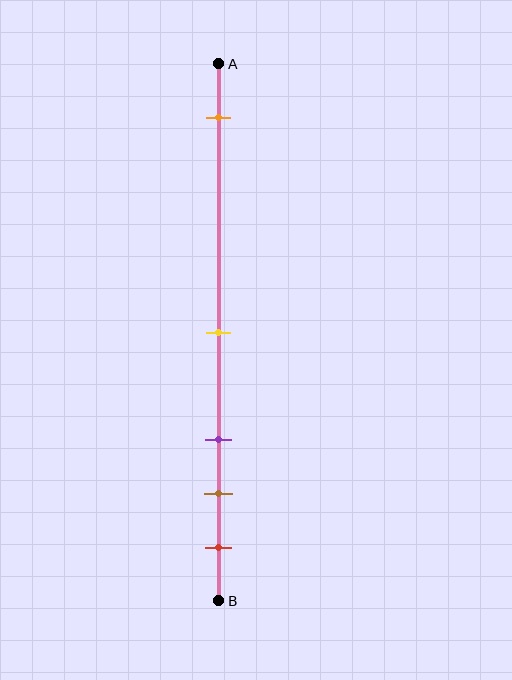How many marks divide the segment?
There are 5 marks dividing the segment.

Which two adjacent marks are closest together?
The brown and red marks are the closest adjacent pair.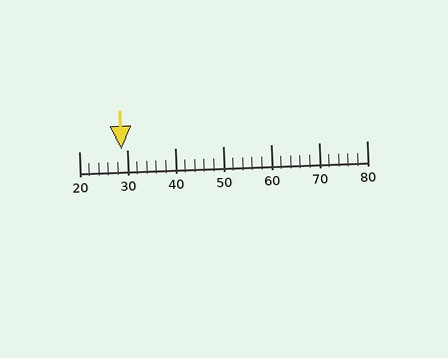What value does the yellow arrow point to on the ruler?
The yellow arrow points to approximately 29.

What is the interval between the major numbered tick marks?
The major tick marks are spaced 10 units apart.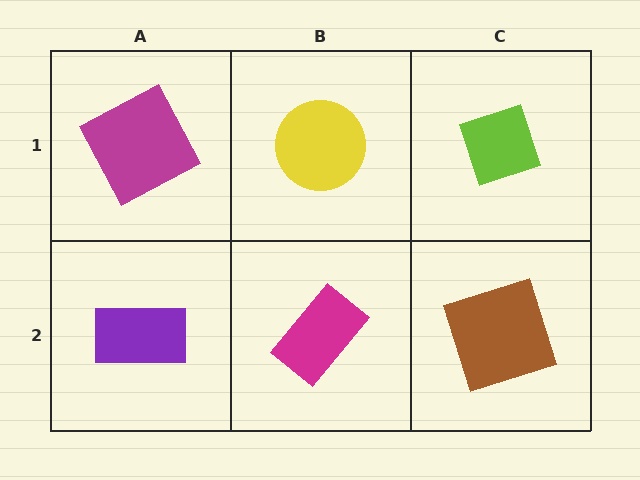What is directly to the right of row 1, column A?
A yellow circle.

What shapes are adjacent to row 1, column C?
A brown square (row 2, column C), a yellow circle (row 1, column B).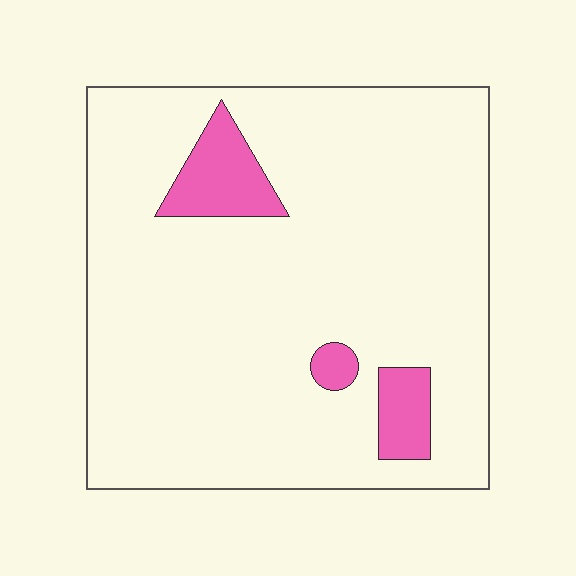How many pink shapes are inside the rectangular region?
3.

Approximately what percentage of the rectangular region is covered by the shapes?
Approximately 10%.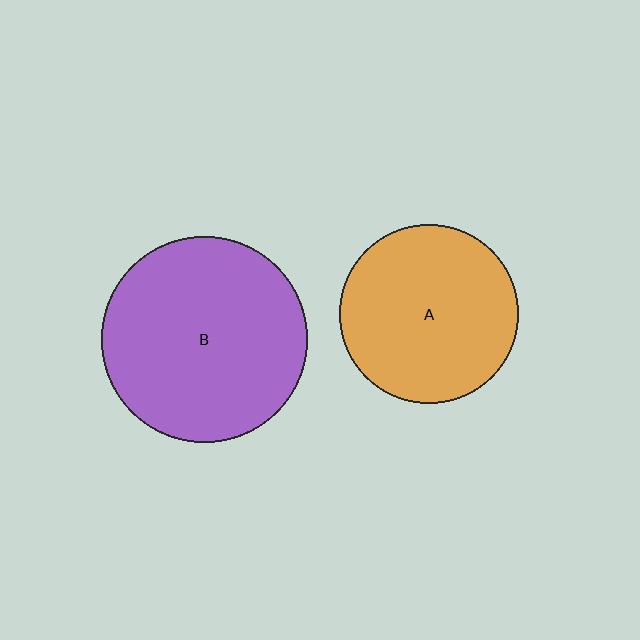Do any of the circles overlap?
No, none of the circles overlap.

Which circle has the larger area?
Circle B (purple).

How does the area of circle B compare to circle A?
Approximately 1.3 times.